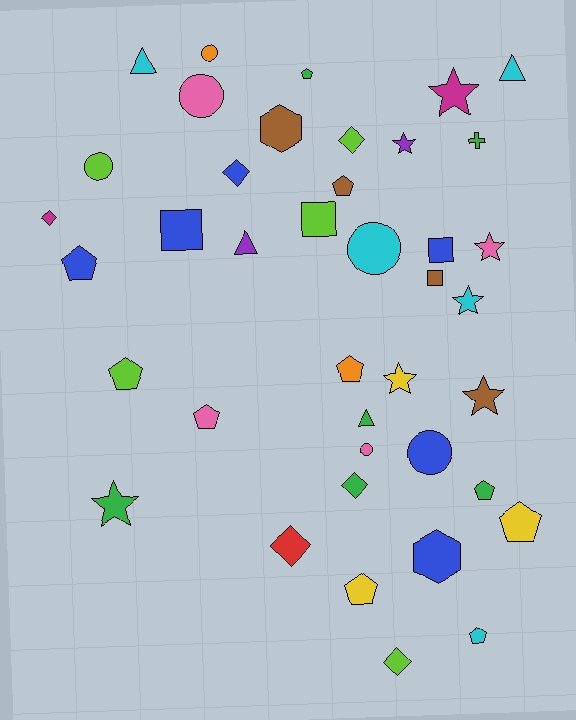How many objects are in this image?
There are 40 objects.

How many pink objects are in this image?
There are 4 pink objects.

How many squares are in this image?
There are 4 squares.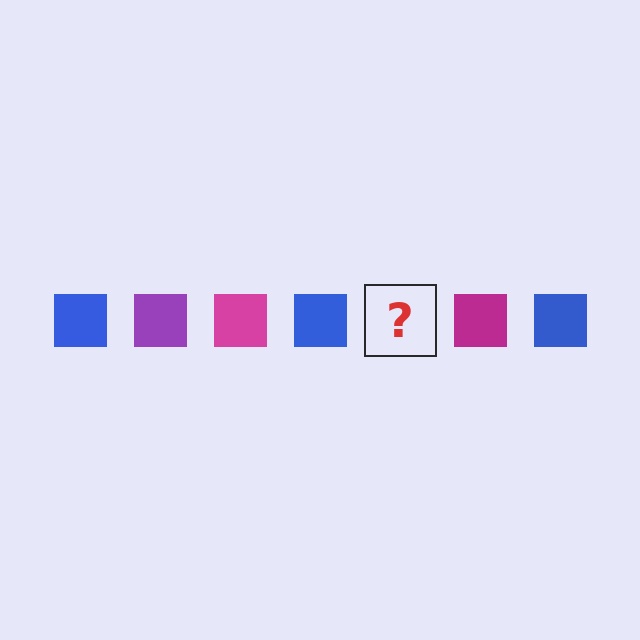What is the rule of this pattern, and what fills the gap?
The rule is that the pattern cycles through blue, purple, magenta squares. The gap should be filled with a purple square.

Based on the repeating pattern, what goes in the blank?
The blank should be a purple square.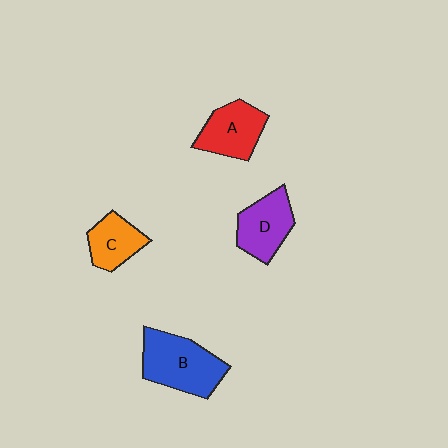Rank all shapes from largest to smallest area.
From largest to smallest: B (blue), D (purple), A (red), C (orange).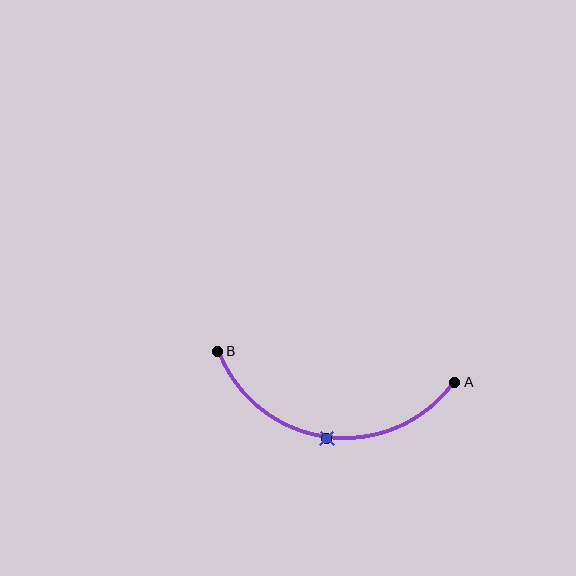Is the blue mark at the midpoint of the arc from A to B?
Yes. The blue mark lies on the arc at equal arc-length from both A and B — it is the arc midpoint.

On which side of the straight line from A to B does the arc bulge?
The arc bulges below the straight line connecting A and B.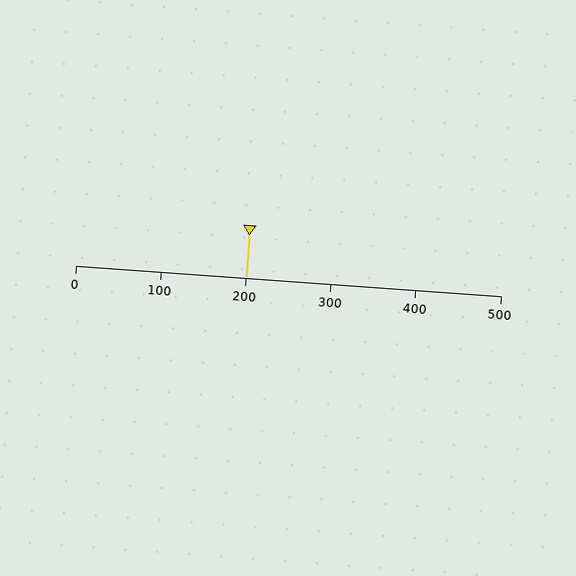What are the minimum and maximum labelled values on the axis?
The axis runs from 0 to 500.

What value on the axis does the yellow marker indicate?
The marker indicates approximately 200.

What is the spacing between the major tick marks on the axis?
The major ticks are spaced 100 apart.